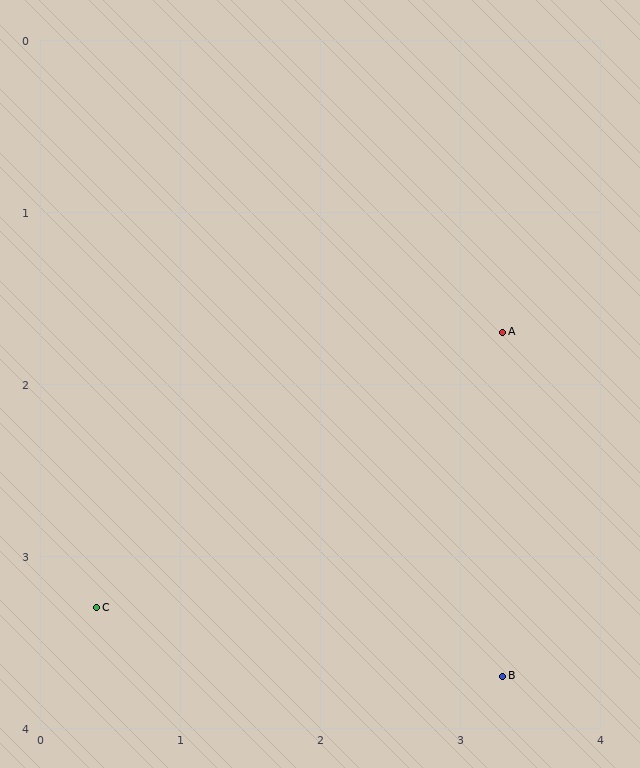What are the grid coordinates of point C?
Point C is at approximately (0.4, 3.3).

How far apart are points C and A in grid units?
Points C and A are about 3.3 grid units apart.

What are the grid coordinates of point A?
Point A is at approximately (3.3, 1.7).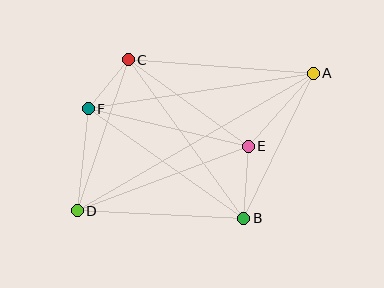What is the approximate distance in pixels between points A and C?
The distance between A and C is approximately 186 pixels.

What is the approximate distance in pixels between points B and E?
The distance between B and E is approximately 72 pixels.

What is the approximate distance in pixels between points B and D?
The distance between B and D is approximately 167 pixels.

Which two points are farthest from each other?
Points A and D are farthest from each other.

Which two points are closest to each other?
Points C and F are closest to each other.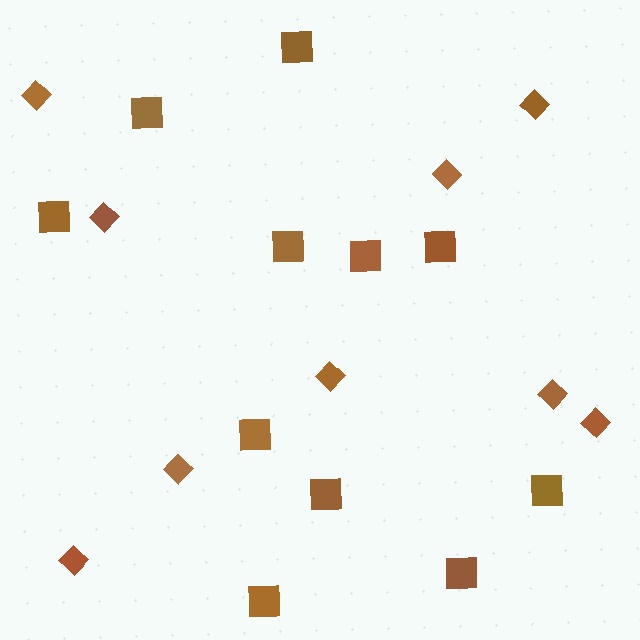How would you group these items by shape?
There are 2 groups: one group of diamonds (9) and one group of squares (11).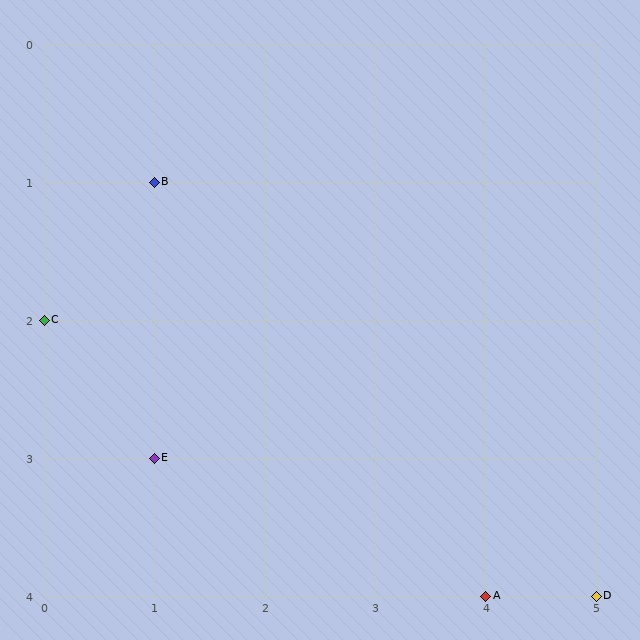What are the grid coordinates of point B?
Point B is at grid coordinates (1, 1).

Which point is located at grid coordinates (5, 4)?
Point D is at (5, 4).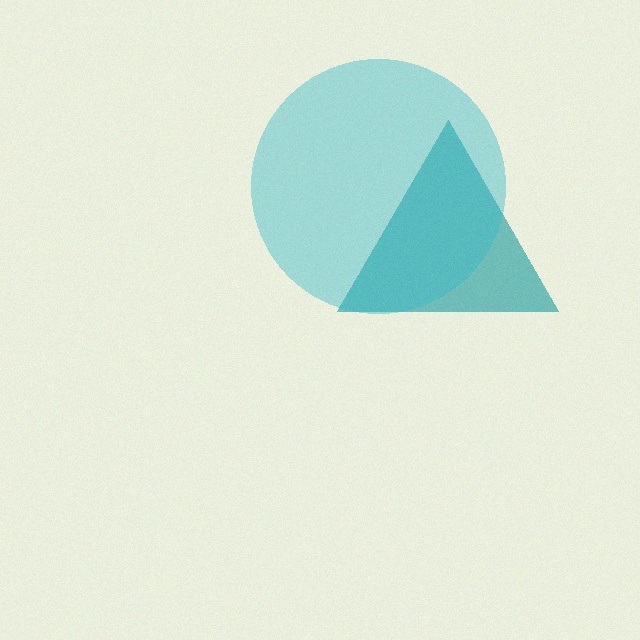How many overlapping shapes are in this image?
There are 2 overlapping shapes in the image.